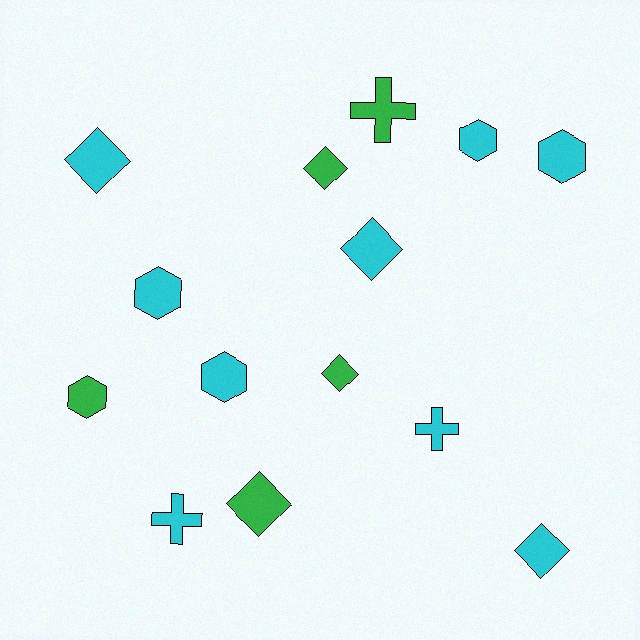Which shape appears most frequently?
Diamond, with 6 objects.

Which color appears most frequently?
Cyan, with 9 objects.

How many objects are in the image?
There are 14 objects.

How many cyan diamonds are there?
There are 3 cyan diamonds.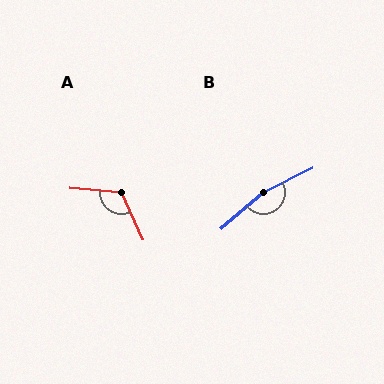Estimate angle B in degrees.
Approximately 166 degrees.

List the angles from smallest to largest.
A (119°), B (166°).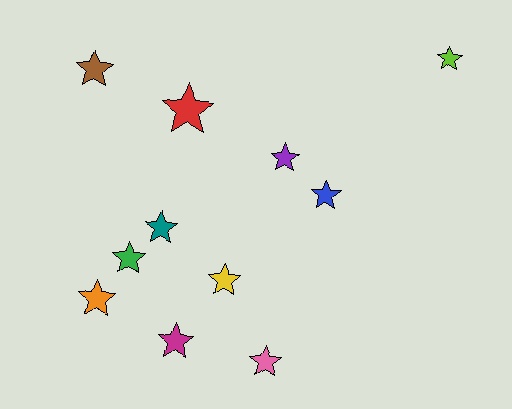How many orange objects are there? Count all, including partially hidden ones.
There is 1 orange object.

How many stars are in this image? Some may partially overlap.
There are 11 stars.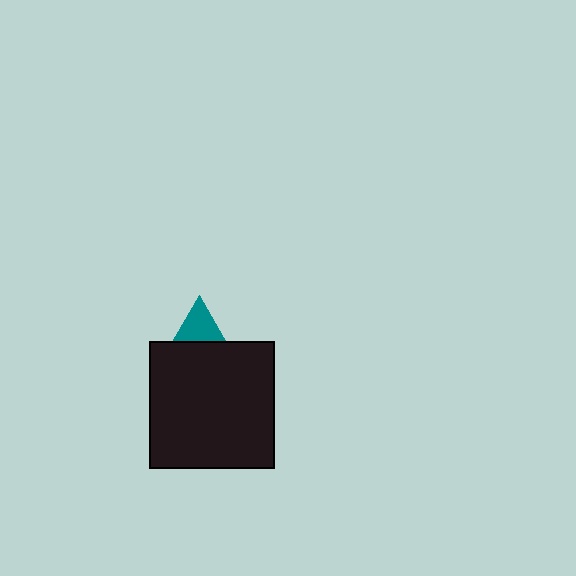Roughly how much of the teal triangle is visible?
A small part of it is visible (roughly 32%).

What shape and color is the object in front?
The object in front is a black rectangle.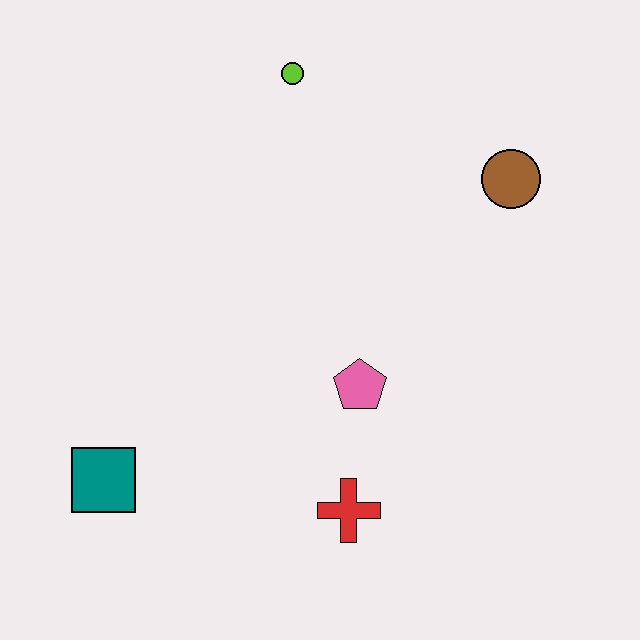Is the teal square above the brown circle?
No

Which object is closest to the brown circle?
The lime circle is closest to the brown circle.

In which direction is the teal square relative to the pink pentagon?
The teal square is to the left of the pink pentagon.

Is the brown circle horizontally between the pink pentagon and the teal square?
No